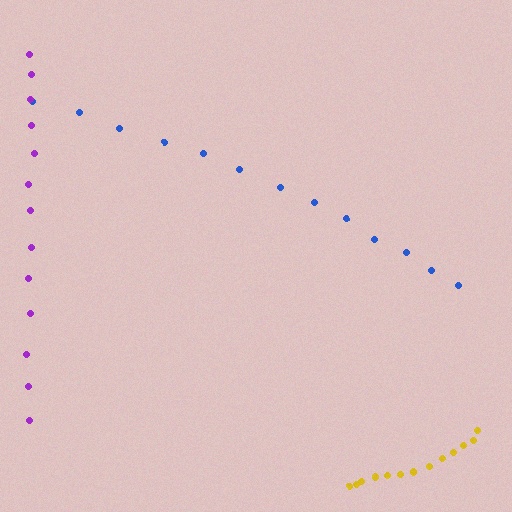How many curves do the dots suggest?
There are 3 distinct paths.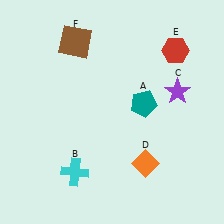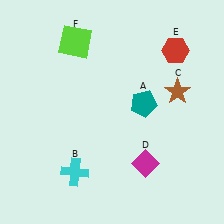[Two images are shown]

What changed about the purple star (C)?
In Image 1, C is purple. In Image 2, it changed to brown.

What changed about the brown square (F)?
In Image 1, F is brown. In Image 2, it changed to lime.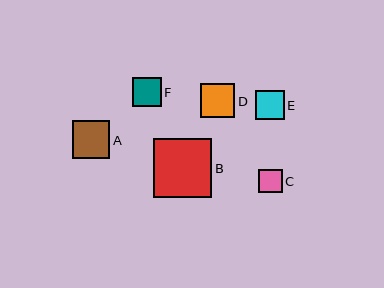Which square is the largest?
Square B is the largest with a size of approximately 58 pixels.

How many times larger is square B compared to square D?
Square B is approximately 1.7 times the size of square D.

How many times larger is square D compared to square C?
Square D is approximately 1.4 times the size of square C.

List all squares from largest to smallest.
From largest to smallest: B, A, D, F, E, C.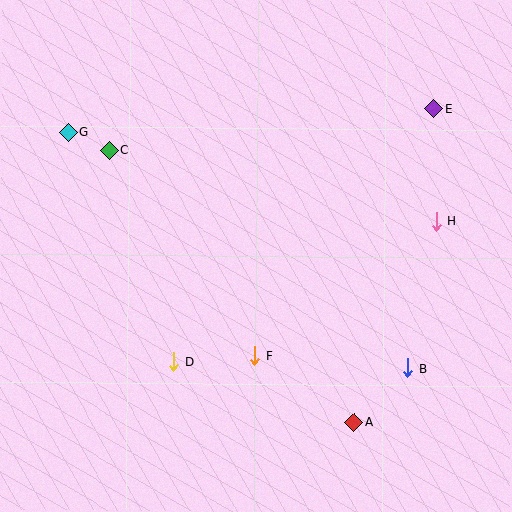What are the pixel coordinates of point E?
Point E is at (434, 108).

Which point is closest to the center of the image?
Point F at (255, 356) is closest to the center.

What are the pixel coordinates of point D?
Point D is at (174, 362).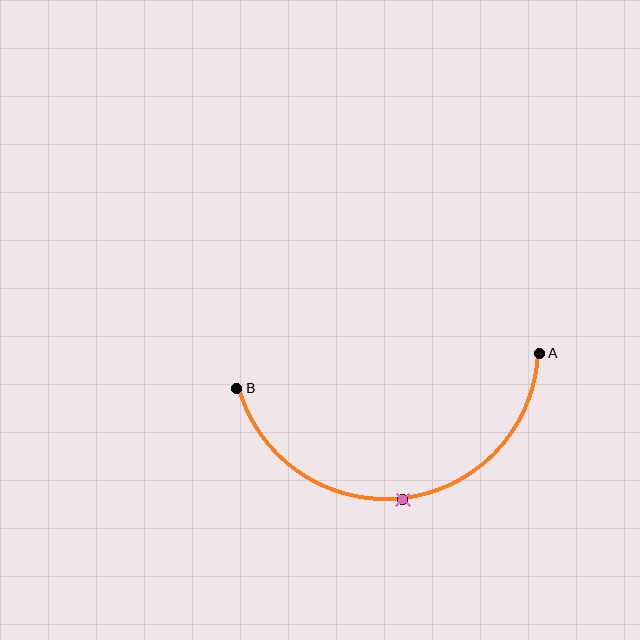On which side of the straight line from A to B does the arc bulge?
The arc bulges below the straight line connecting A and B.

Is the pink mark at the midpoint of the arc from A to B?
Yes. The pink mark lies on the arc at equal arc-length from both A and B — it is the arc midpoint.